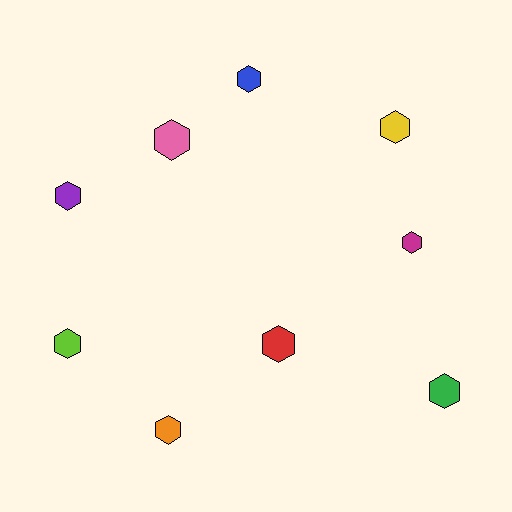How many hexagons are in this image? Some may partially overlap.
There are 9 hexagons.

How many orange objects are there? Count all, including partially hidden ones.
There is 1 orange object.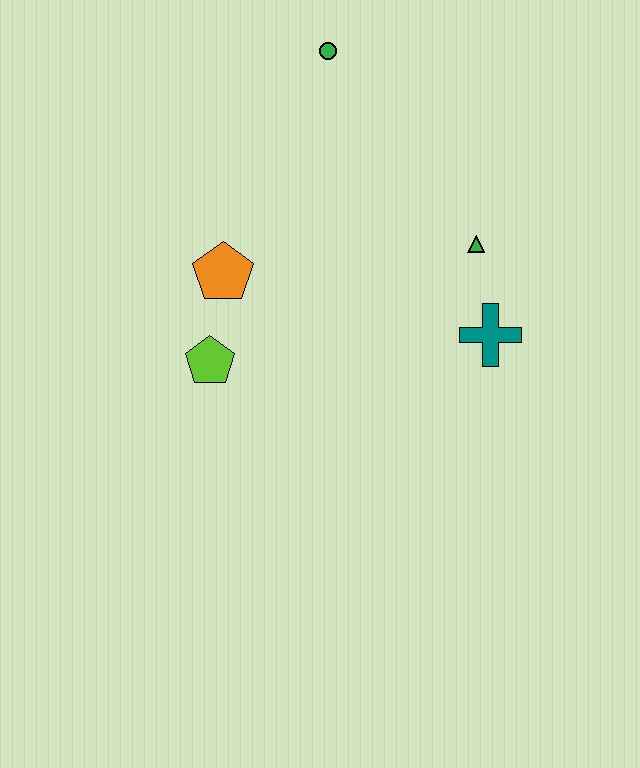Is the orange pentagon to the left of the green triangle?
Yes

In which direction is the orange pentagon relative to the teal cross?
The orange pentagon is to the left of the teal cross.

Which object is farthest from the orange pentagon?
The teal cross is farthest from the orange pentagon.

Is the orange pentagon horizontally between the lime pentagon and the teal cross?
Yes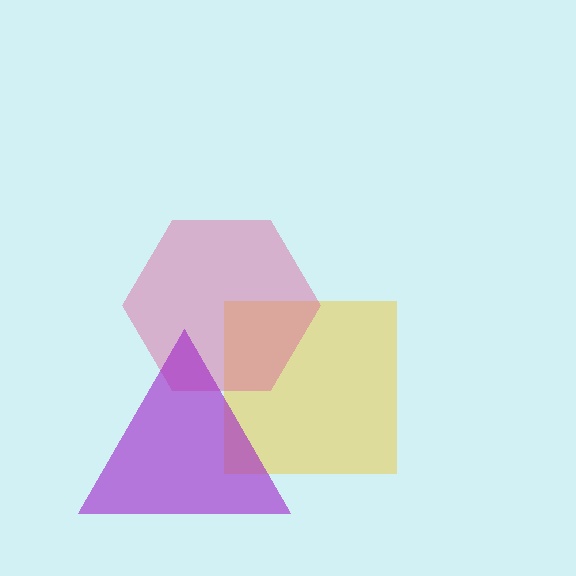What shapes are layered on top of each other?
The layered shapes are: a yellow square, a pink hexagon, a purple triangle.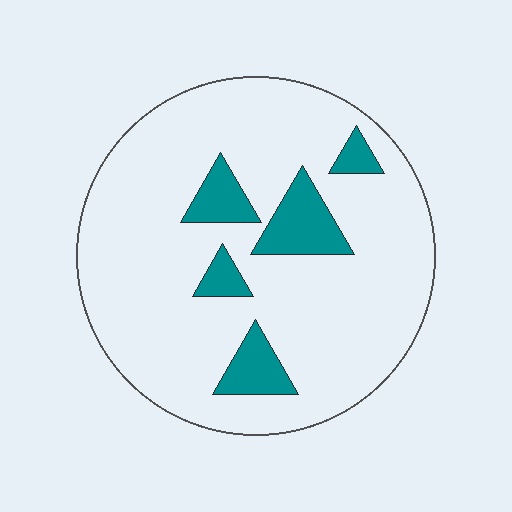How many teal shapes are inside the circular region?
5.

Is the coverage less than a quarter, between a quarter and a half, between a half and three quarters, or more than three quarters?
Less than a quarter.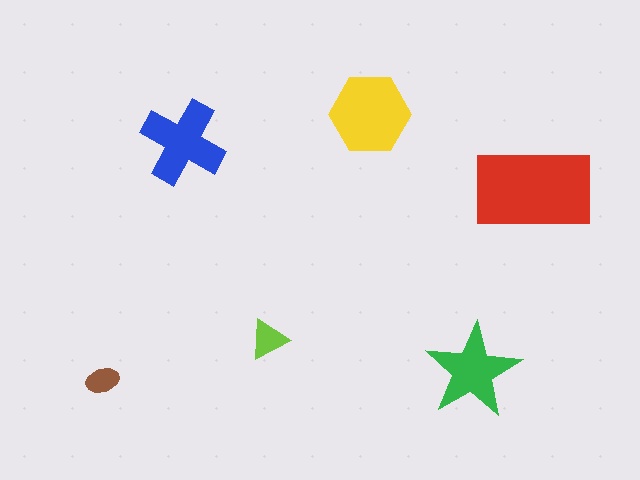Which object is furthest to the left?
The brown ellipse is leftmost.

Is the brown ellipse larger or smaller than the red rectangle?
Smaller.